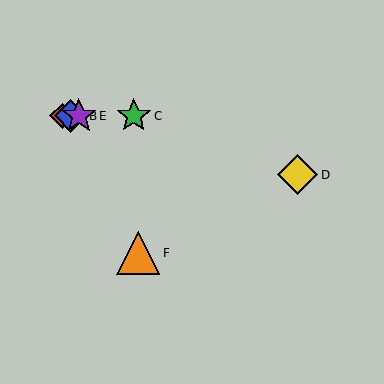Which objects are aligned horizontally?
Objects A, B, C, E are aligned horizontally.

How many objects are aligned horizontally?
4 objects (A, B, C, E) are aligned horizontally.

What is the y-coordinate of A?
Object A is at y≈116.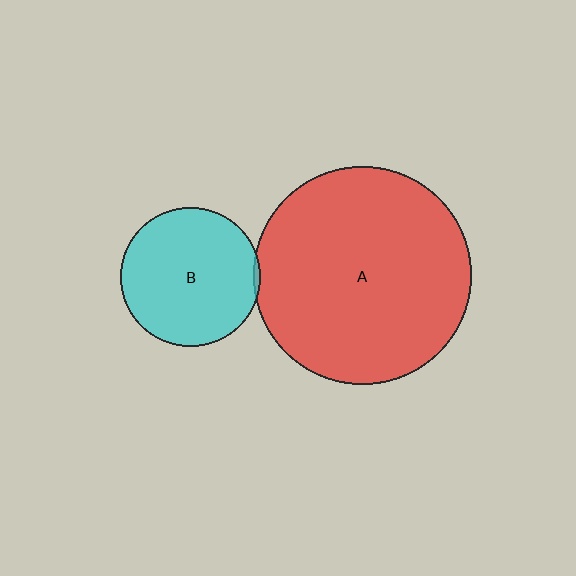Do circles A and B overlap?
Yes.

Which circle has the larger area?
Circle A (red).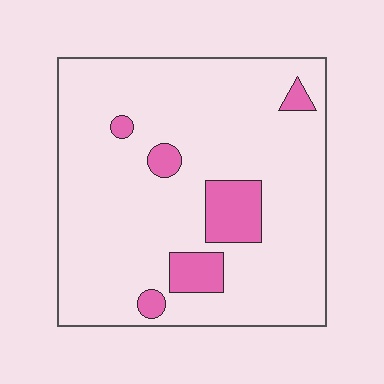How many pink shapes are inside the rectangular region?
6.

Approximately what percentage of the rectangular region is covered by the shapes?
Approximately 10%.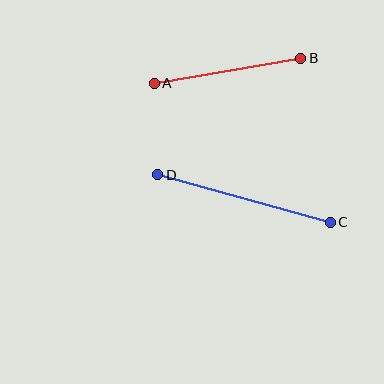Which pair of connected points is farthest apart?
Points C and D are farthest apart.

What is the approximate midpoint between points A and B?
The midpoint is at approximately (227, 71) pixels.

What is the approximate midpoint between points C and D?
The midpoint is at approximately (244, 198) pixels.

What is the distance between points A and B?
The distance is approximately 148 pixels.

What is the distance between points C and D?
The distance is approximately 179 pixels.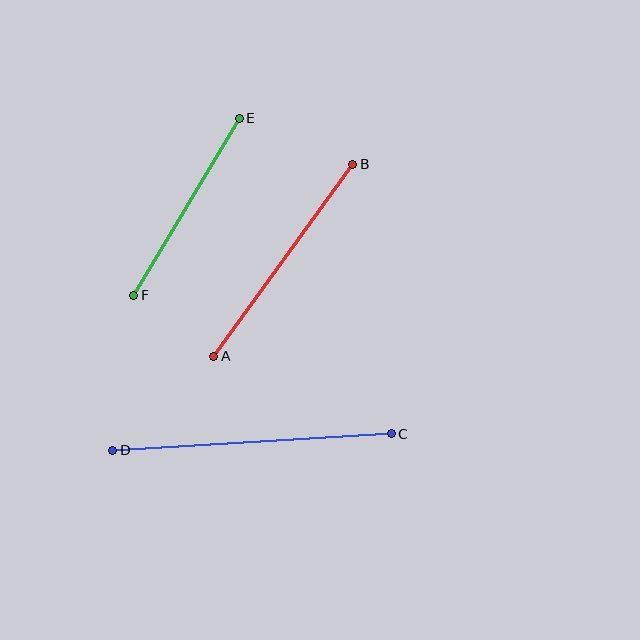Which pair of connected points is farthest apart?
Points C and D are farthest apart.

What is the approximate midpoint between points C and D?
The midpoint is at approximately (252, 442) pixels.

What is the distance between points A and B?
The distance is approximately 237 pixels.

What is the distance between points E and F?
The distance is approximately 206 pixels.